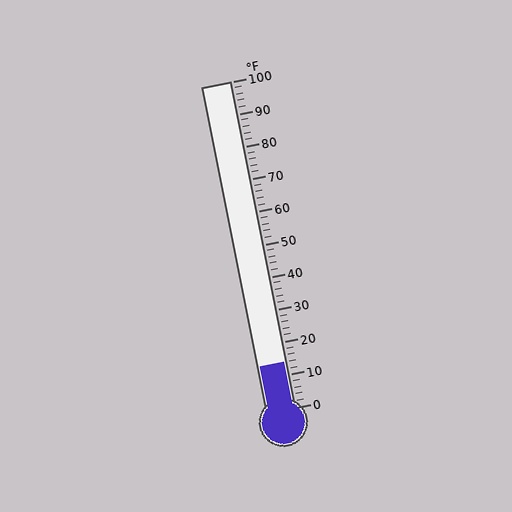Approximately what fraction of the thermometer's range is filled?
The thermometer is filled to approximately 15% of its range.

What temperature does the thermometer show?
The thermometer shows approximately 14°F.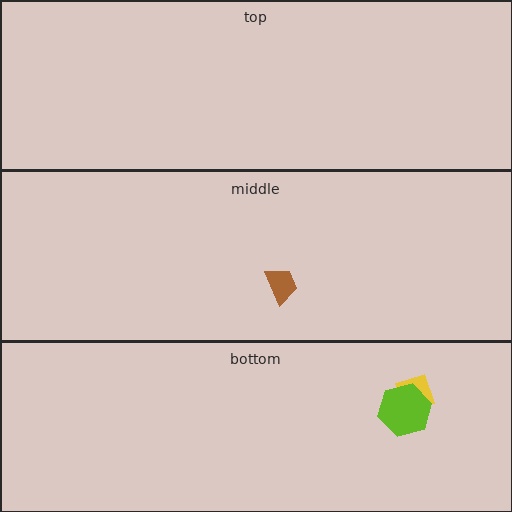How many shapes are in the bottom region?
2.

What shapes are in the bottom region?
The yellow diamond, the lime hexagon.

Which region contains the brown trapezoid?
The middle region.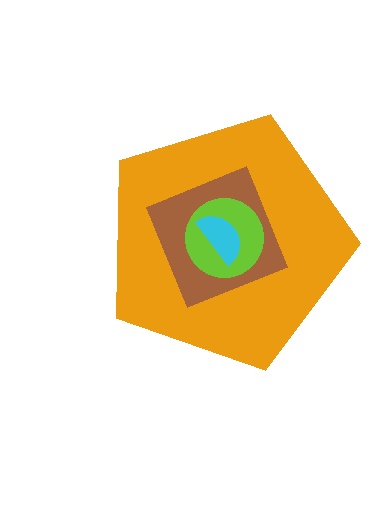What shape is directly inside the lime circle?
The cyan semicircle.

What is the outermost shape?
The orange pentagon.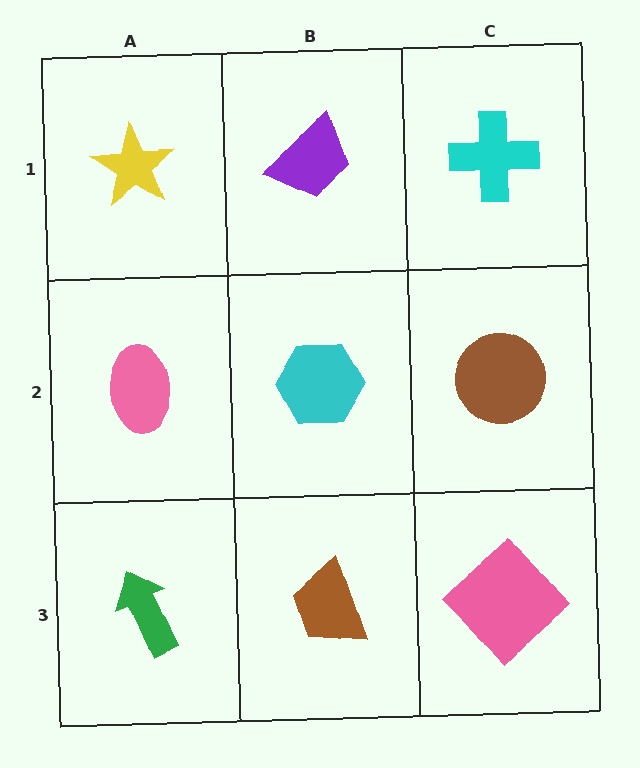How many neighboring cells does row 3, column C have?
2.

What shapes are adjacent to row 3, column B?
A cyan hexagon (row 2, column B), a green arrow (row 3, column A), a pink diamond (row 3, column C).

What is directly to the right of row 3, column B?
A pink diamond.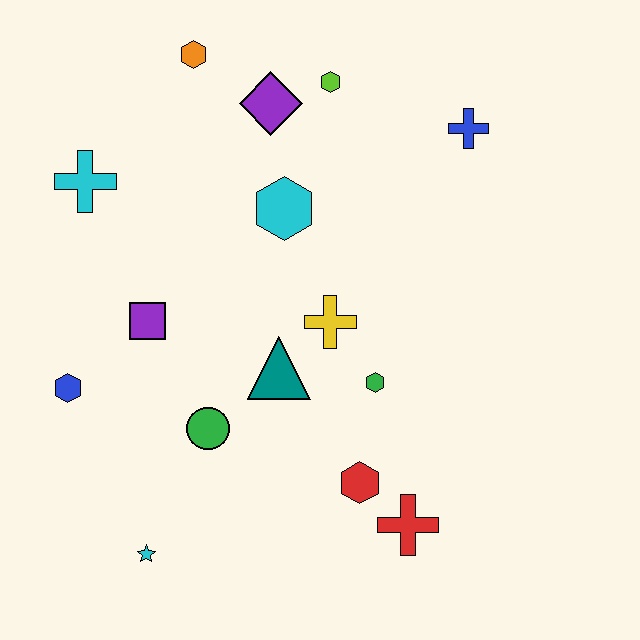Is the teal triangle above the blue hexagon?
Yes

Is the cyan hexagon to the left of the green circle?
No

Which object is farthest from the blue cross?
The cyan star is farthest from the blue cross.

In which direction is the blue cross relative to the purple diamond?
The blue cross is to the right of the purple diamond.